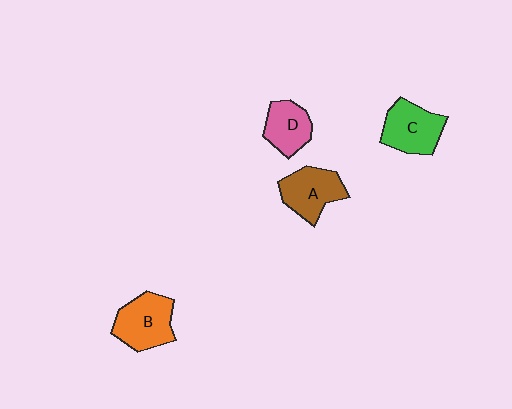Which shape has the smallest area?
Shape D (pink).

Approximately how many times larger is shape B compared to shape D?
Approximately 1.3 times.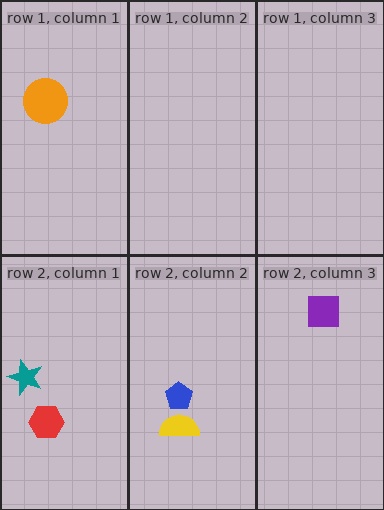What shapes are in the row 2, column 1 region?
The teal star, the red hexagon.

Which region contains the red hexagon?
The row 2, column 1 region.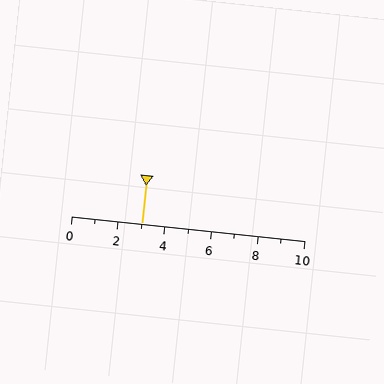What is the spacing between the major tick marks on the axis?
The major ticks are spaced 2 apart.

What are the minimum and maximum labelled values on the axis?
The axis runs from 0 to 10.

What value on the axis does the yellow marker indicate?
The marker indicates approximately 3.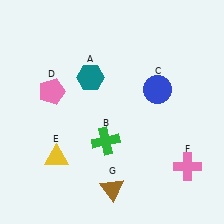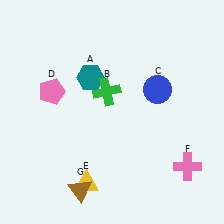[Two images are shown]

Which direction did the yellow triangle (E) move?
The yellow triangle (E) moved right.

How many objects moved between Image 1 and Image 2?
3 objects moved between the two images.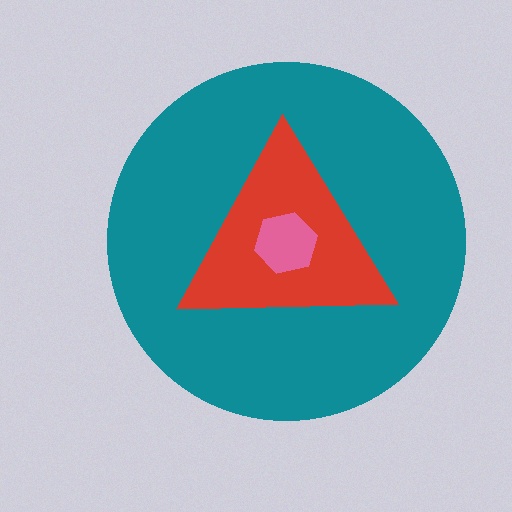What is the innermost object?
The pink hexagon.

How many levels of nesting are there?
3.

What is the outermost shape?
The teal circle.